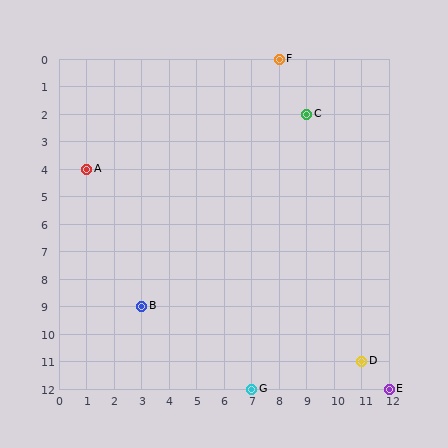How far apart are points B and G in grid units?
Points B and G are 4 columns and 3 rows apart (about 5.0 grid units diagonally).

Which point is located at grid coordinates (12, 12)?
Point E is at (12, 12).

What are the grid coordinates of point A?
Point A is at grid coordinates (1, 4).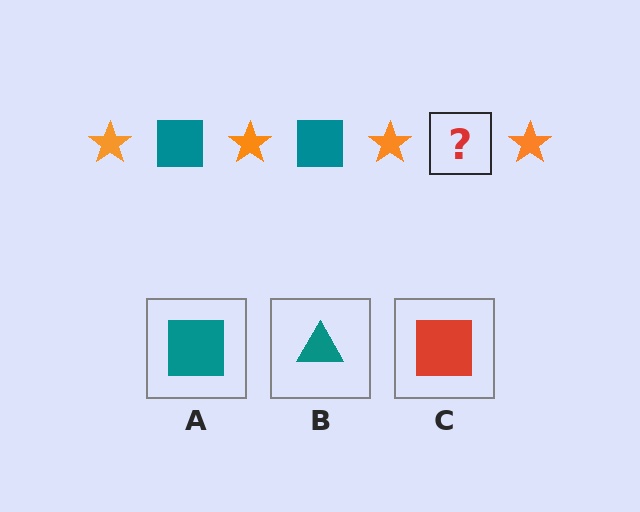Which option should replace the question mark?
Option A.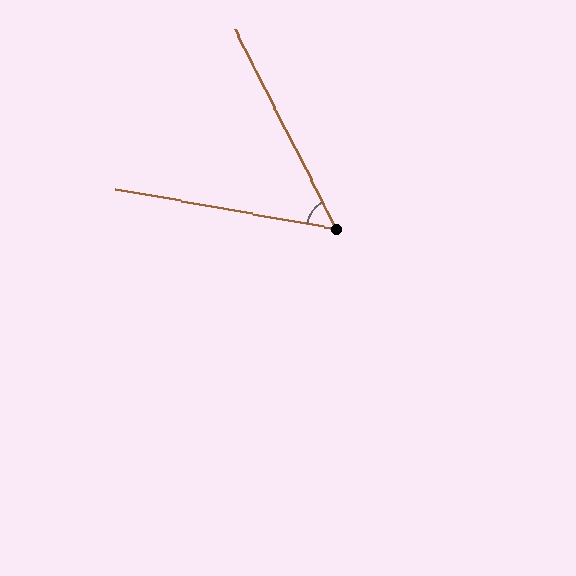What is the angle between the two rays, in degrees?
Approximately 53 degrees.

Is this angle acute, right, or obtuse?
It is acute.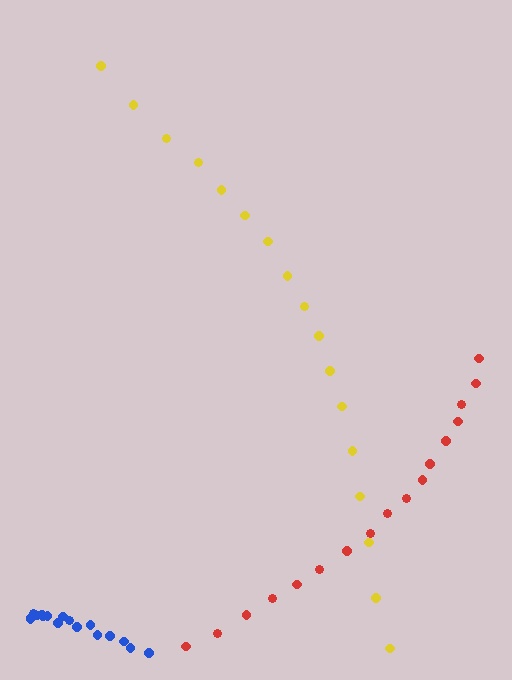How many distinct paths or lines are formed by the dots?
There are 3 distinct paths.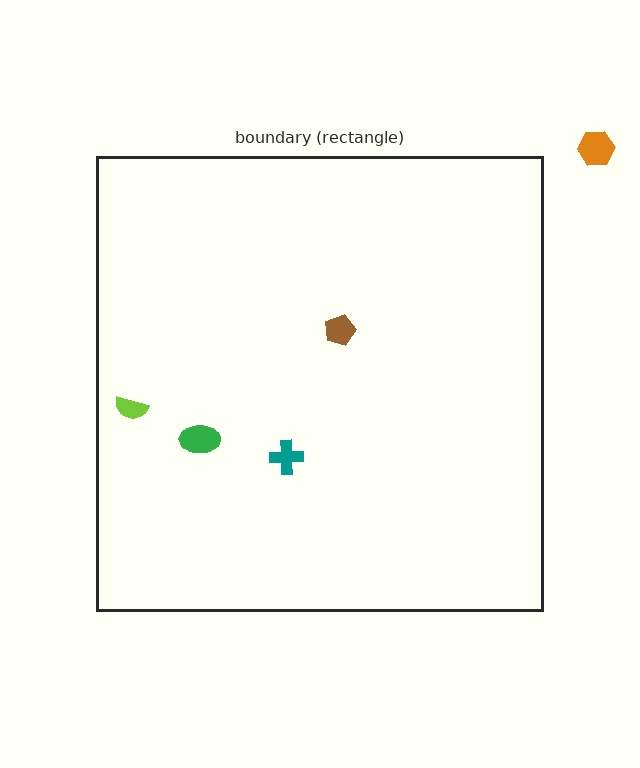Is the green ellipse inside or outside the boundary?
Inside.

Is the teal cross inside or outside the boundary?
Inside.